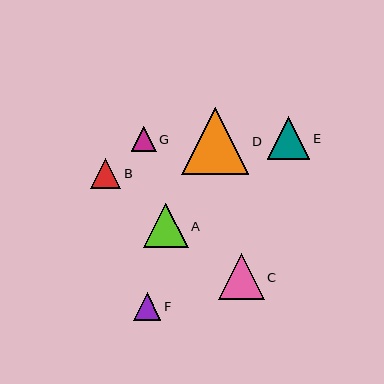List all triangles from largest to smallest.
From largest to smallest: D, C, A, E, B, F, G.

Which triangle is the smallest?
Triangle G is the smallest with a size of approximately 25 pixels.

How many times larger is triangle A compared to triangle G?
Triangle A is approximately 1.8 times the size of triangle G.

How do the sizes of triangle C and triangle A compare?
Triangle C and triangle A are approximately the same size.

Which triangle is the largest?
Triangle D is the largest with a size of approximately 68 pixels.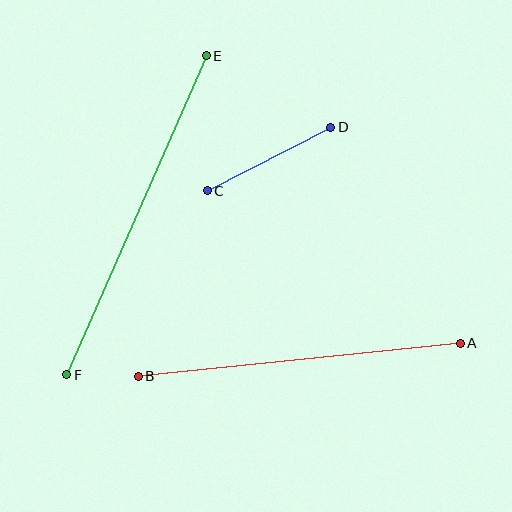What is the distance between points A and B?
The distance is approximately 324 pixels.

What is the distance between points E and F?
The distance is approximately 348 pixels.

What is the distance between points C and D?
The distance is approximately 139 pixels.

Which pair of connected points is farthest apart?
Points E and F are farthest apart.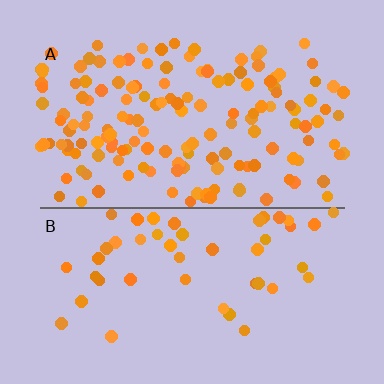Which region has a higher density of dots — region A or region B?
A (the top).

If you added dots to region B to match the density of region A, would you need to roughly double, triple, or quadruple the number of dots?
Approximately triple.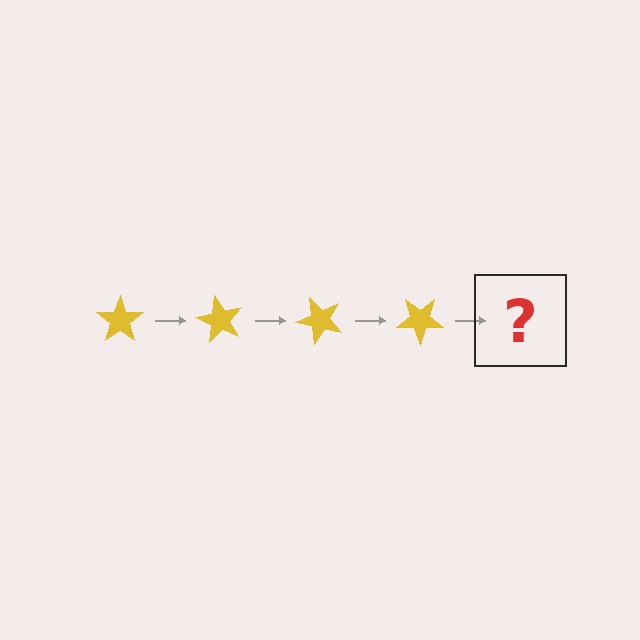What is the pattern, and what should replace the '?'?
The pattern is that the star rotates 60 degrees each step. The '?' should be a yellow star rotated 240 degrees.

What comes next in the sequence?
The next element should be a yellow star rotated 240 degrees.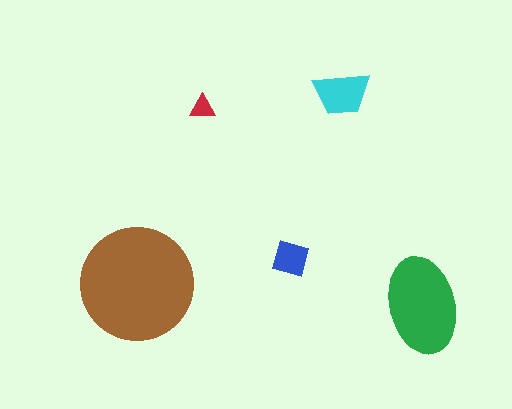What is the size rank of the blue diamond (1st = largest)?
4th.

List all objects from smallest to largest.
The red triangle, the blue diamond, the cyan trapezoid, the green ellipse, the brown circle.